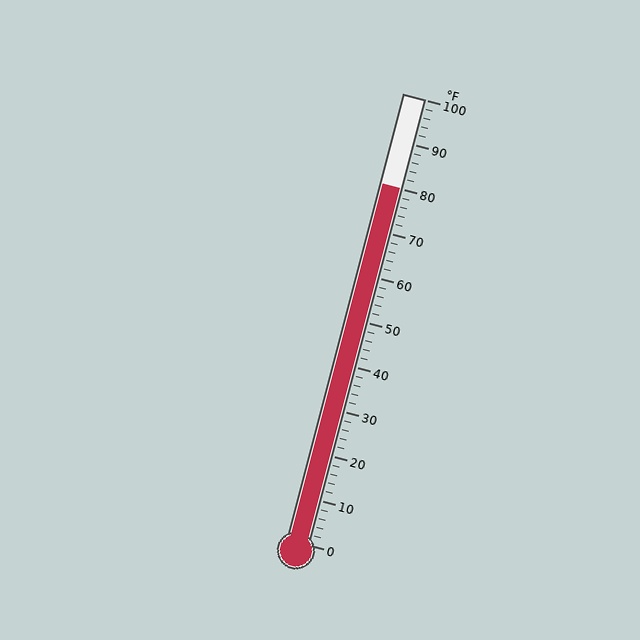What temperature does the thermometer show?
The thermometer shows approximately 80°F.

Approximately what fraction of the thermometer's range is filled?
The thermometer is filled to approximately 80% of its range.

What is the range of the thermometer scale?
The thermometer scale ranges from 0°F to 100°F.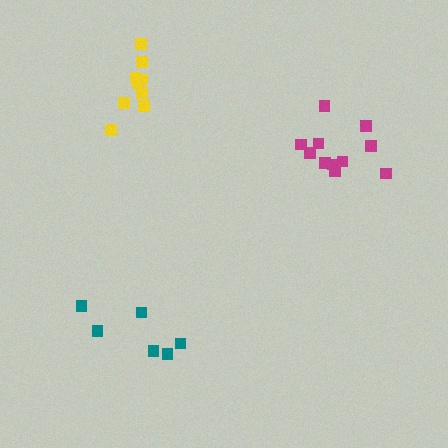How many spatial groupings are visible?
There are 3 spatial groupings.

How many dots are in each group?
Group 1: 6 dots, Group 2: 11 dots, Group 3: 9 dots (26 total).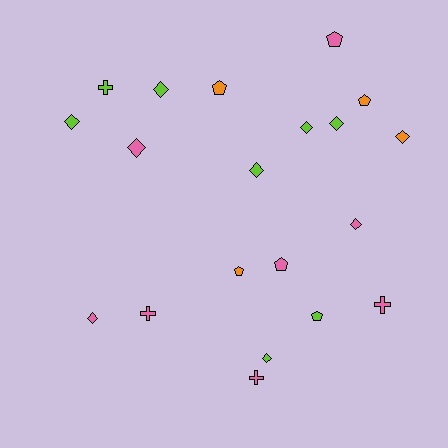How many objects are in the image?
There are 20 objects.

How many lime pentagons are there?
There is 1 lime pentagon.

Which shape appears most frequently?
Diamond, with 10 objects.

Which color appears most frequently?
Lime, with 8 objects.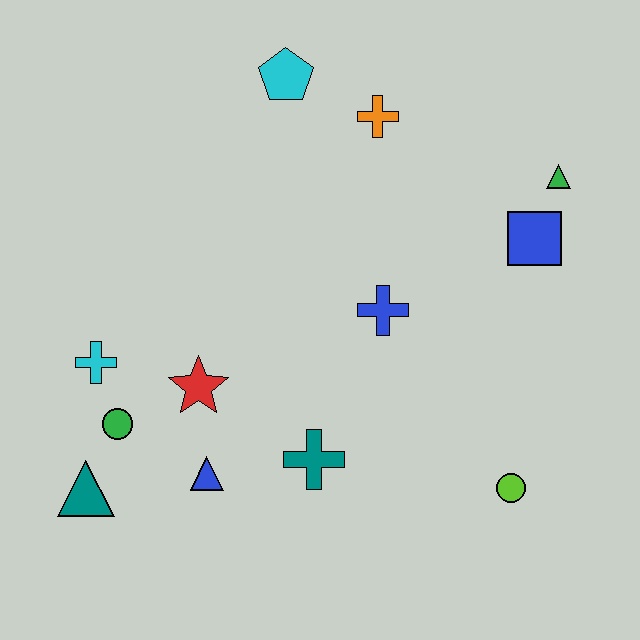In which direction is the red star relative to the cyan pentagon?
The red star is below the cyan pentagon.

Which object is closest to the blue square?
The green triangle is closest to the blue square.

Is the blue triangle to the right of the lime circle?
No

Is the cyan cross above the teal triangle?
Yes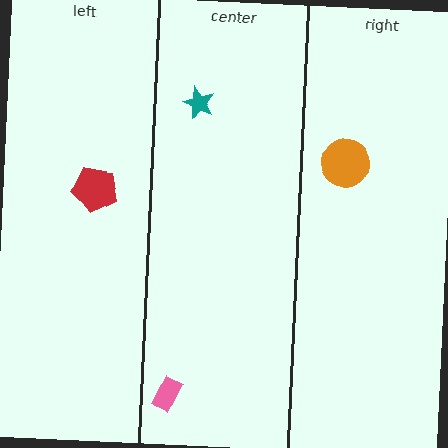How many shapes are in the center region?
2.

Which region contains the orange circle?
The right region.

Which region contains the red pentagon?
The left region.